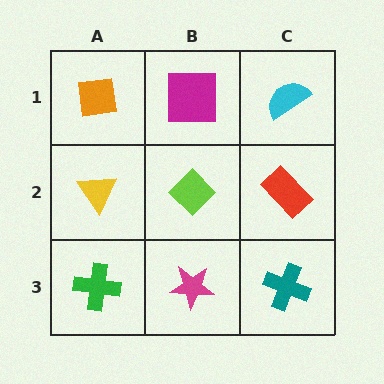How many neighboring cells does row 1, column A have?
2.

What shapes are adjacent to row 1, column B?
A lime diamond (row 2, column B), an orange square (row 1, column A), a cyan semicircle (row 1, column C).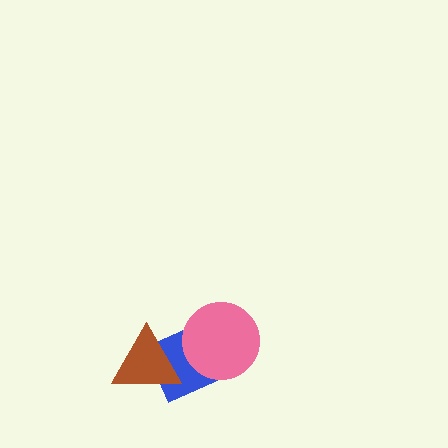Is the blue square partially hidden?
Yes, it is partially covered by another shape.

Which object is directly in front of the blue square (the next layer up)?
The pink circle is directly in front of the blue square.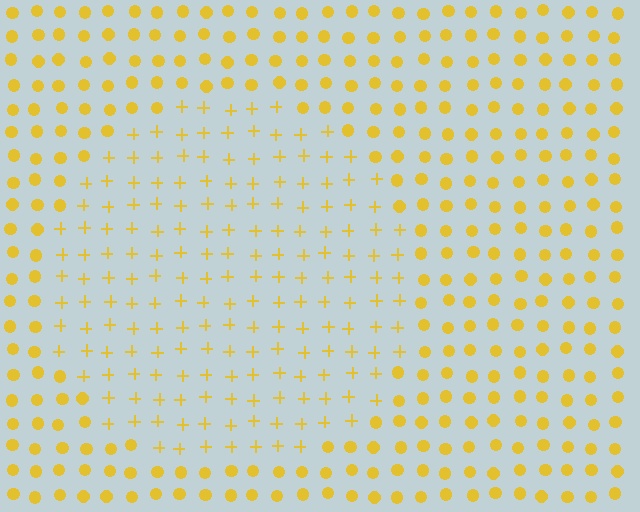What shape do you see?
I see a circle.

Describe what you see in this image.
The image is filled with small yellow elements arranged in a uniform grid. A circle-shaped region contains plus signs, while the surrounding area contains circles. The boundary is defined purely by the change in element shape.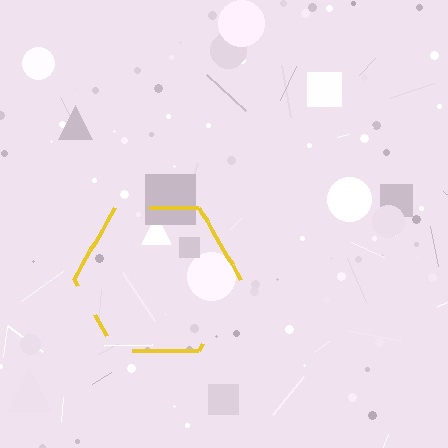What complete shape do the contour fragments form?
The contour fragments form a hexagon.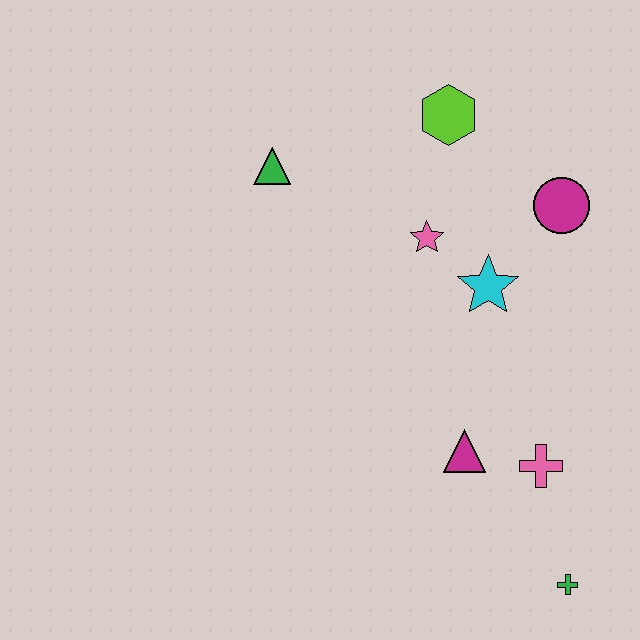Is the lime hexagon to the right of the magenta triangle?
No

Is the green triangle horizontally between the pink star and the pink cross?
No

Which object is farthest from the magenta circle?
The green cross is farthest from the magenta circle.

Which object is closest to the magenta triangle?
The pink cross is closest to the magenta triangle.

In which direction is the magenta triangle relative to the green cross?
The magenta triangle is above the green cross.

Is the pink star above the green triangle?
No